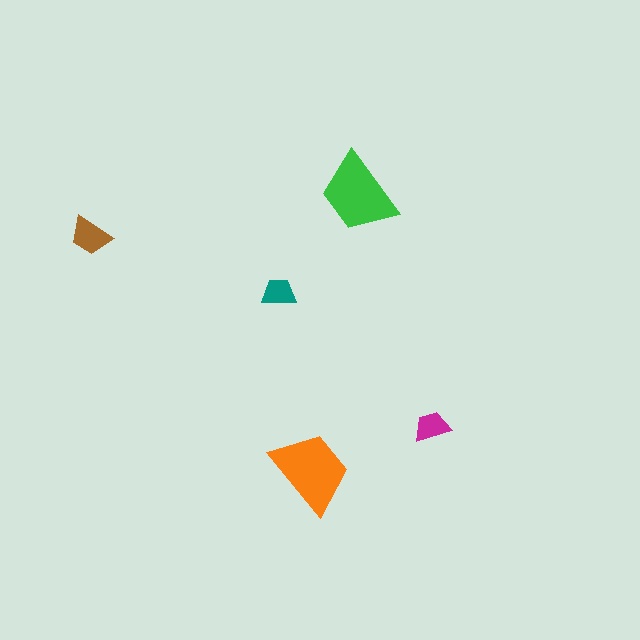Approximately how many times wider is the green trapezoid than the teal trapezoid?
About 2.5 times wider.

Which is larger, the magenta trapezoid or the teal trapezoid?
The magenta one.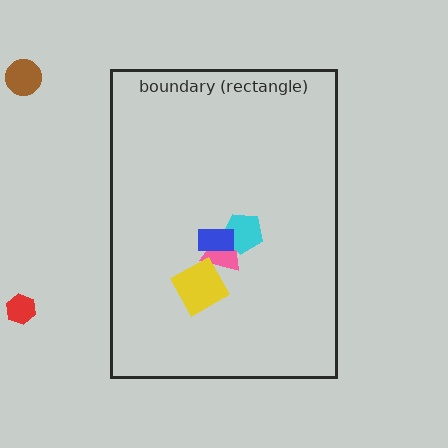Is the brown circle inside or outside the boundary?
Outside.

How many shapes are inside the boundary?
4 inside, 2 outside.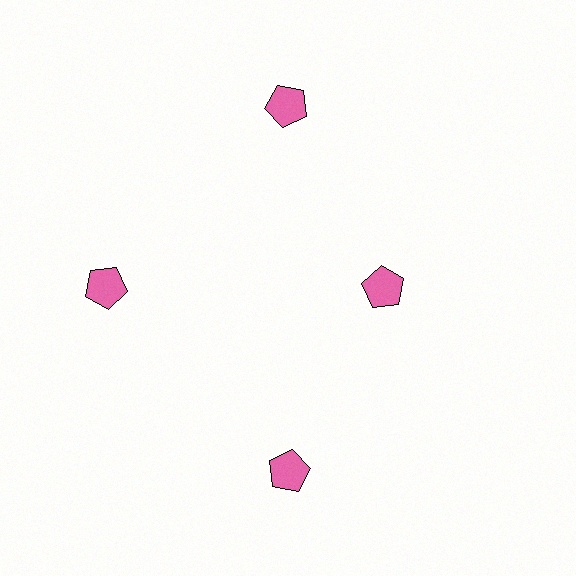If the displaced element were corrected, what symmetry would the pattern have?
It would have 4-fold rotational symmetry — the pattern would map onto itself every 90 degrees.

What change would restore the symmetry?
The symmetry would be restored by moving it outward, back onto the ring so that all 4 pentagons sit at equal angles and equal distance from the center.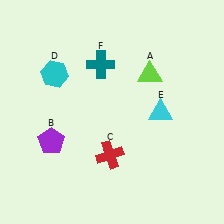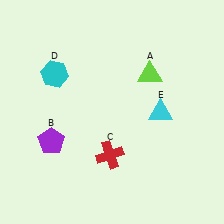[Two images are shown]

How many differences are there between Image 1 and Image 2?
There is 1 difference between the two images.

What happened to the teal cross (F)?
The teal cross (F) was removed in Image 2. It was in the top-left area of Image 1.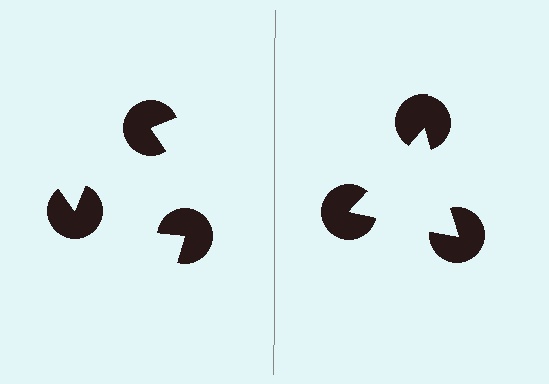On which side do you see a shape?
An illusory triangle appears on the right side. On the left side the wedge cuts are rotated, so no coherent shape forms.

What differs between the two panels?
The pac-man discs are positioned identically on both sides; only the wedge orientations differ. On the right they align to a triangle; on the left they are misaligned.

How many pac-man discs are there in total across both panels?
6 — 3 on each side.